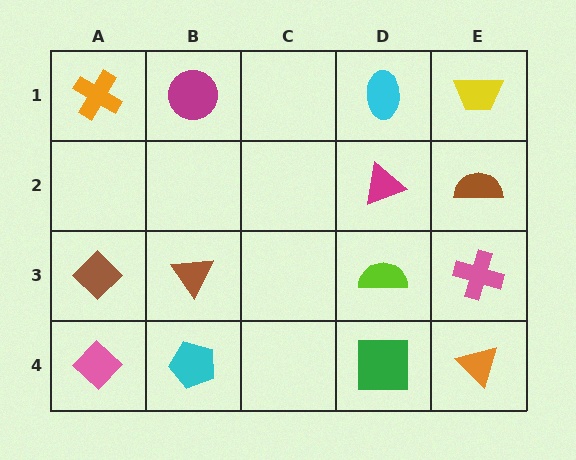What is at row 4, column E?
An orange triangle.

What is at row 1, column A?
An orange cross.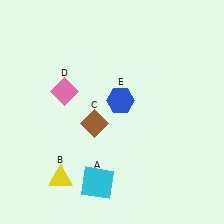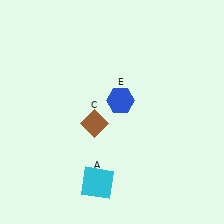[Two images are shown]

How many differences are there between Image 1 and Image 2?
There are 2 differences between the two images.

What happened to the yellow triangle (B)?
The yellow triangle (B) was removed in Image 2. It was in the bottom-left area of Image 1.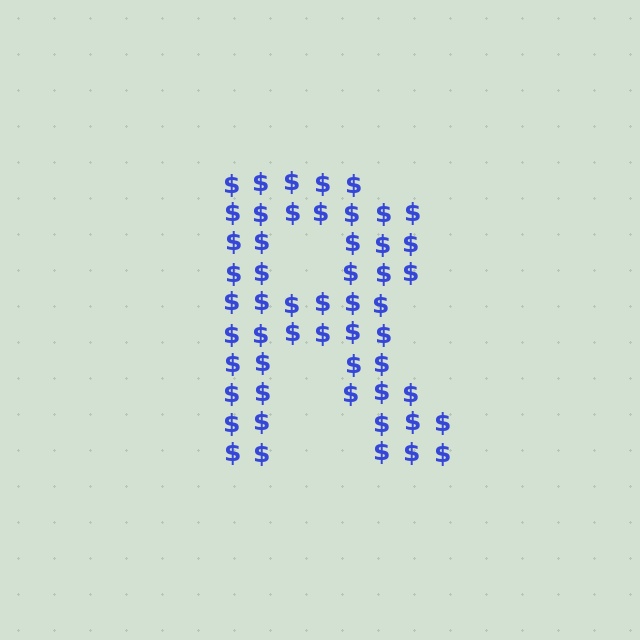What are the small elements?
The small elements are dollar signs.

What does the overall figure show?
The overall figure shows the letter R.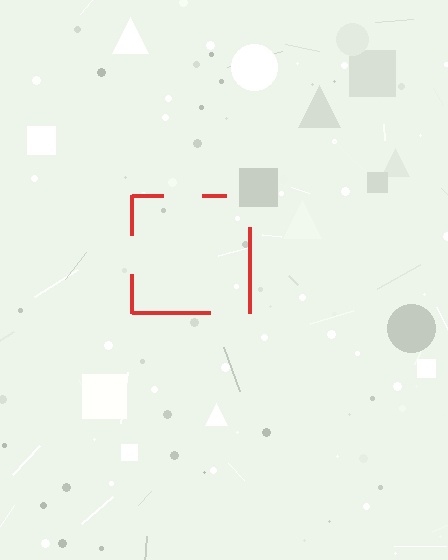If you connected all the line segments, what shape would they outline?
They would outline a square.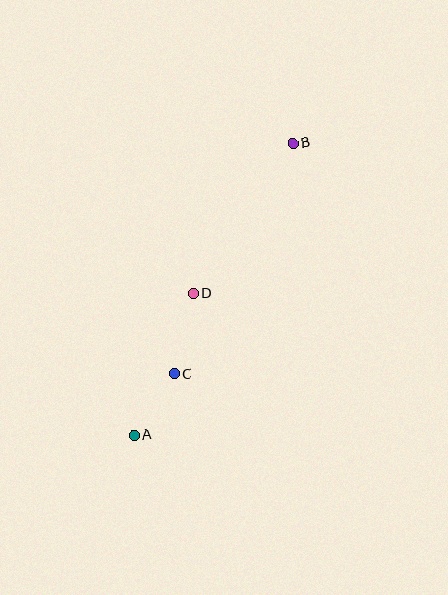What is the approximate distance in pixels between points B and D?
The distance between B and D is approximately 180 pixels.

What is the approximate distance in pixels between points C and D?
The distance between C and D is approximately 82 pixels.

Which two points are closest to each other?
Points A and C are closest to each other.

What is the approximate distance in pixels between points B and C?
The distance between B and C is approximately 259 pixels.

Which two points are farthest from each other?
Points A and B are farthest from each other.